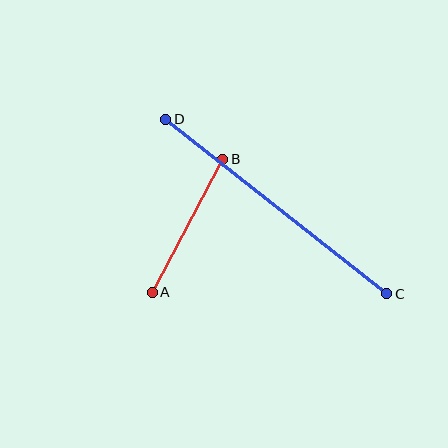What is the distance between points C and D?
The distance is approximately 282 pixels.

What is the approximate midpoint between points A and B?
The midpoint is at approximately (188, 226) pixels.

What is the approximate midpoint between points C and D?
The midpoint is at approximately (276, 207) pixels.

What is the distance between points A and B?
The distance is approximately 151 pixels.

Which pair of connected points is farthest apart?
Points C and D are farthest apart.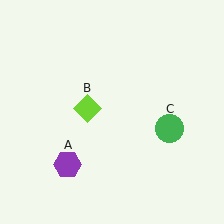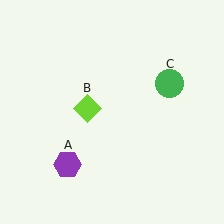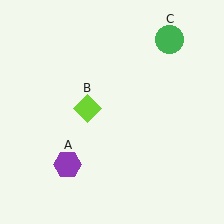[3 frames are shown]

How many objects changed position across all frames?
1 object changed position: green circle (object C).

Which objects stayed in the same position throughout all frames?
Purple hexagon (object A) and lime diamond (object B) remained stationary.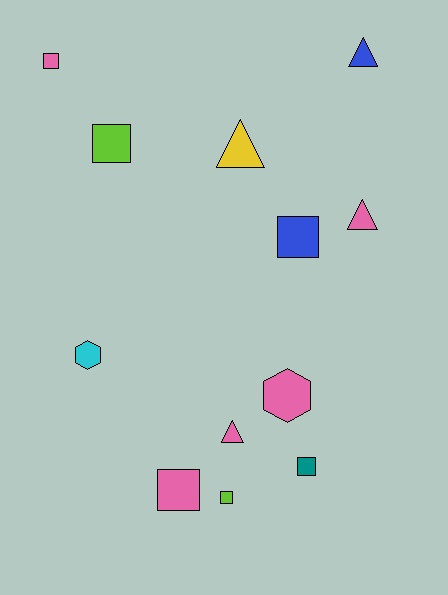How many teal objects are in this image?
There is 1 teal object.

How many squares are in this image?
There are 6 squares.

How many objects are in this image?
There are 12 objects.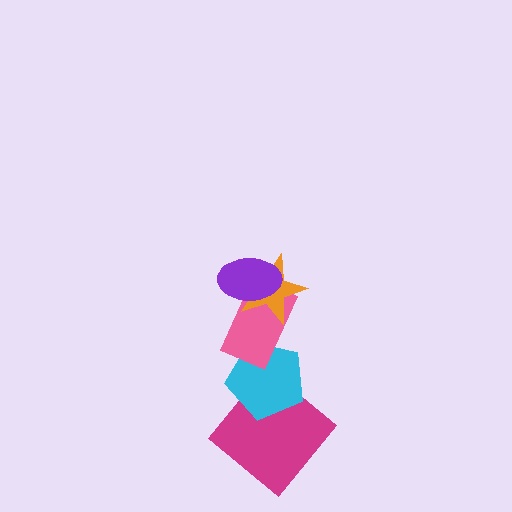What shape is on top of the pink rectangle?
The orange star is on top of the pink rectangle.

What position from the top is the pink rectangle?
The pink rectangle is 3rd from the top.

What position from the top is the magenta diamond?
The magenta diamond is 5th from the top.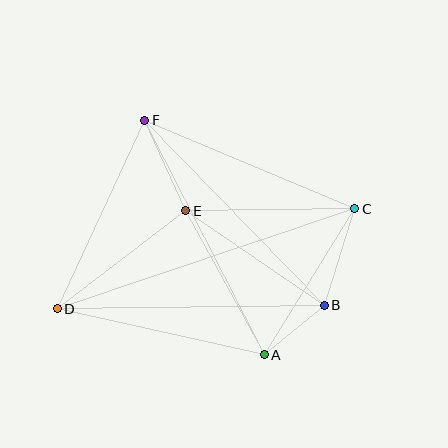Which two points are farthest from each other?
Points C and D are farthest from each other.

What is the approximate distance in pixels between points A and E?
The distance between A and E is approximately 164 pixels.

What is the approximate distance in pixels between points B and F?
The distance between B and F is approximately 258 pixels.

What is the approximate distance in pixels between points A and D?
The distance between A and D is approximately 212 pixels.